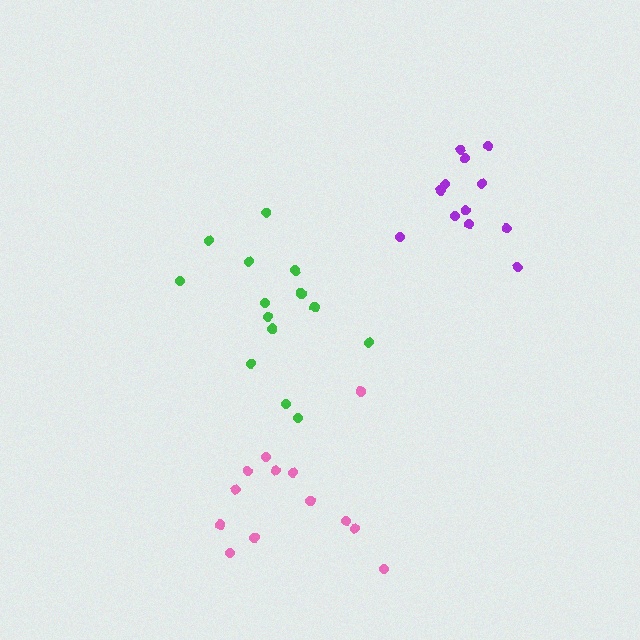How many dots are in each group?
Group 1: 14 dots, Group 2: 12 dots, Group 3: 13 dots (39 total).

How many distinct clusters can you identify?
There are 3 distinct clusters.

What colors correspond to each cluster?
The clusters are colored: green, purple, pink.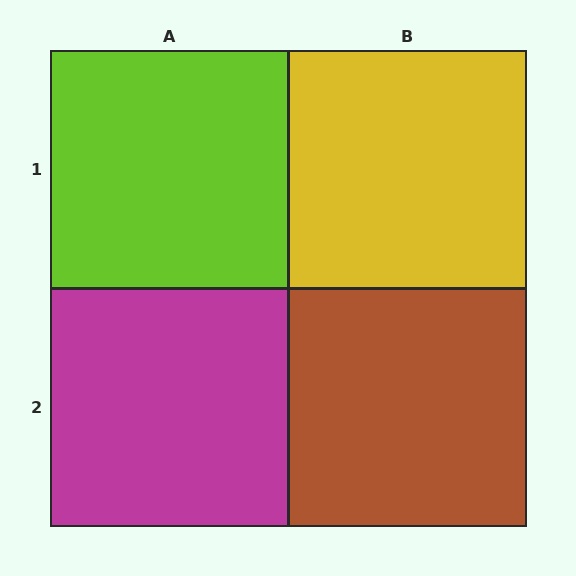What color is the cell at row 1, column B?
Yellow.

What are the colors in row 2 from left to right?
Magenta, brown.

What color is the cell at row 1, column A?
Lime.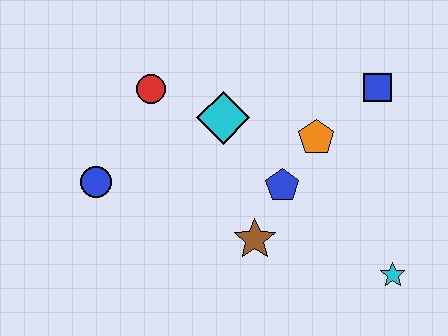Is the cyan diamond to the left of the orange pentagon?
Yes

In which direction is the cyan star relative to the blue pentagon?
The cyan star is to the right of the blue pentagon.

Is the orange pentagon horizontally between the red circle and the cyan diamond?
No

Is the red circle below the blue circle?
No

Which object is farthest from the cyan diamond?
The cyan star is farthest from the cyan diamond.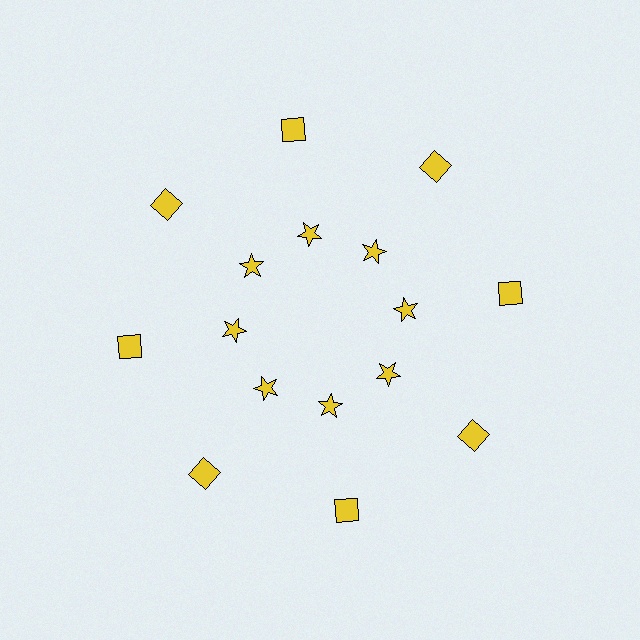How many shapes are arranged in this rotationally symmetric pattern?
There are 16 shapes, arranged in 8 groups of 2.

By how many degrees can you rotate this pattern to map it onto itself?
The pattern maps onto itself every 45 degrees of rotation.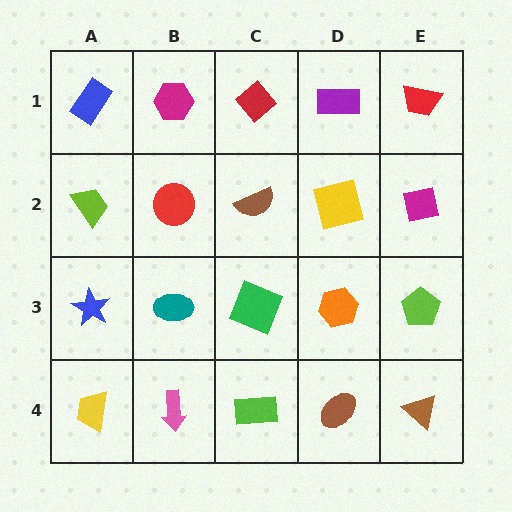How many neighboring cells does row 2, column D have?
4.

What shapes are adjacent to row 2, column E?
A red trapezoid (row 1, column E), a lime pentagon (row 3, column E), a yellow square (row 2, column D).